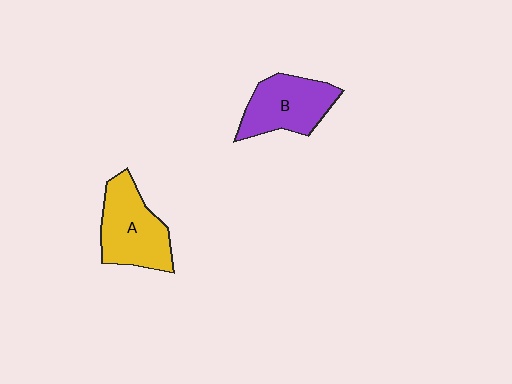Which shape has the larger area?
Shape A (yellow).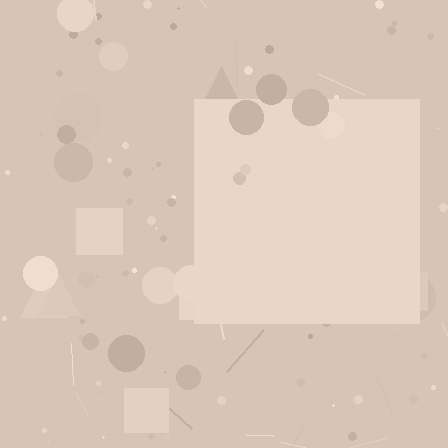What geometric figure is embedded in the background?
A square is embedded in the background.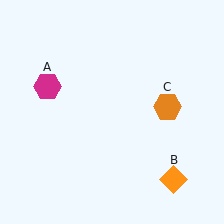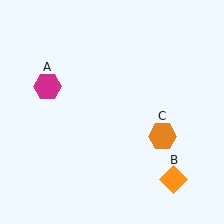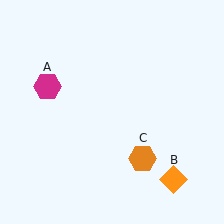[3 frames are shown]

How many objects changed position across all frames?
1 object changed position: orange hexagon (object C).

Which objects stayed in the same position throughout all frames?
Magenta hexagon (object A) and orange diamond (object B) remained stationary.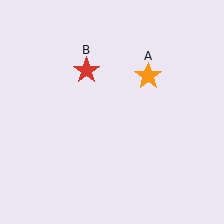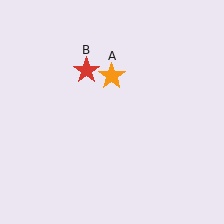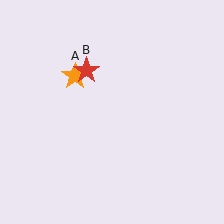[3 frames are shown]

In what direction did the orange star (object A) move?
The orange star (object A) moved left.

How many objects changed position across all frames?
1 object changed position: orange star (object A).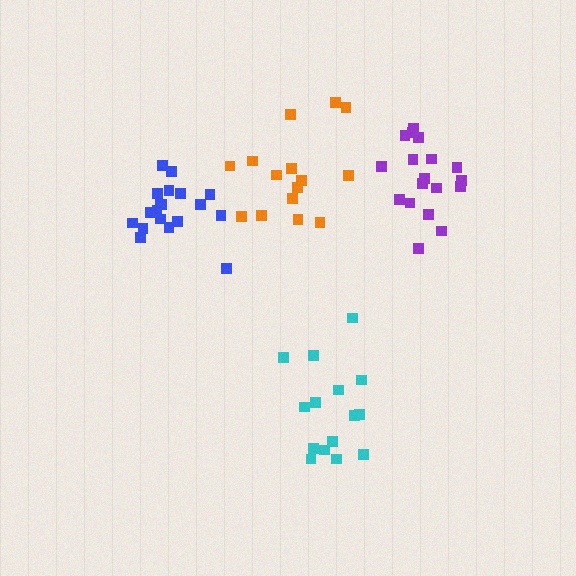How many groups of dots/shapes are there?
There are 4 groups.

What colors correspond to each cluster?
The clusters are colored: orange, cyan, purple, blue.